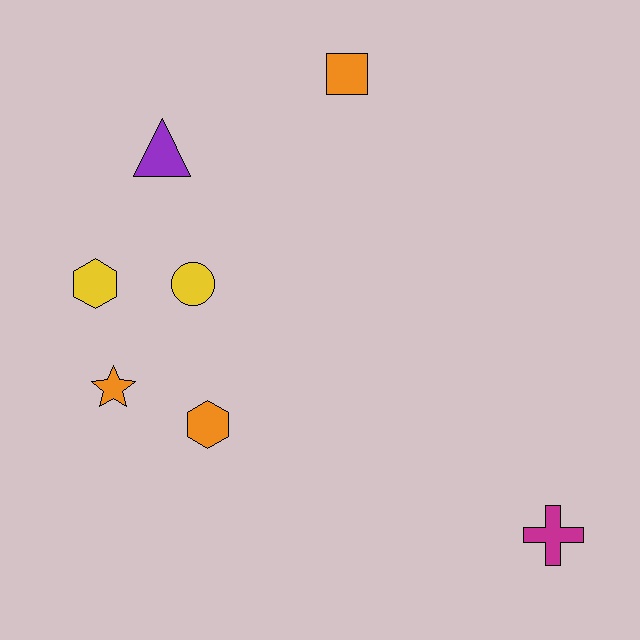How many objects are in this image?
There are 7 objects.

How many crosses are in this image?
There is 1 cross.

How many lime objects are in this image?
There are no lime objects.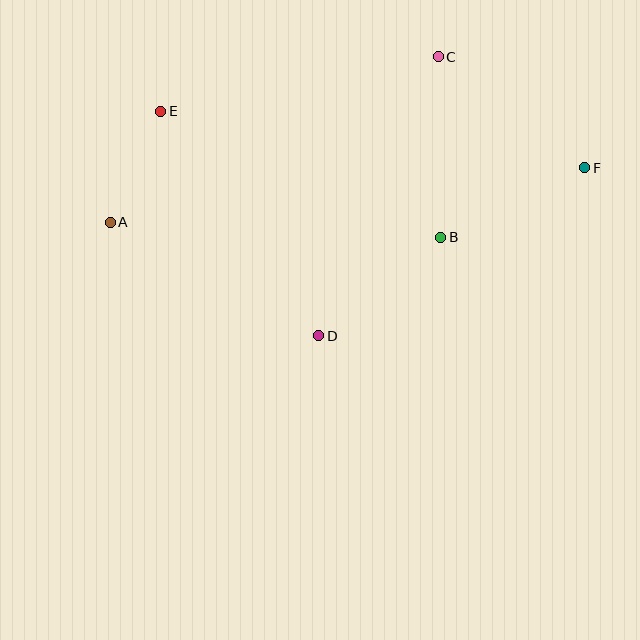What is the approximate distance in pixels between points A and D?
The distance between A and D is approximately 237 pixels.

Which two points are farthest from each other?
Points A and F are farthest from each other.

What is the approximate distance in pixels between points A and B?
The distance between A and B is approximately 331 pixels.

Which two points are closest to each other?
Points A and E are closest to each other.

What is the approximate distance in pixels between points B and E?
The distance between B and E is approximately 307 pixels.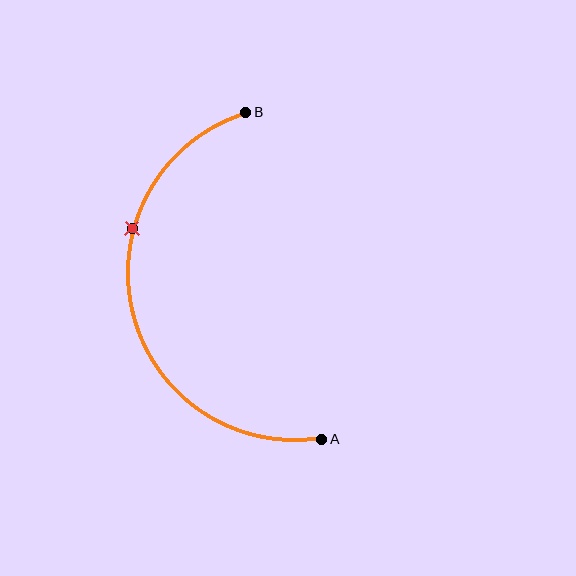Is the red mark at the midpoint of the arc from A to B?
No. The red mark lies on the arc but is closer to endpoint B. The arc midpoint would be at the point on the curve equidistant along the arc from both A and B.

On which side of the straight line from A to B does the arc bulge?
The arc bulges to the left of the straight line connecting A and B.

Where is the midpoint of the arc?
The arc midpoint is the point on the curve farthest from the straight line joining A and B. It sits to the left of that line.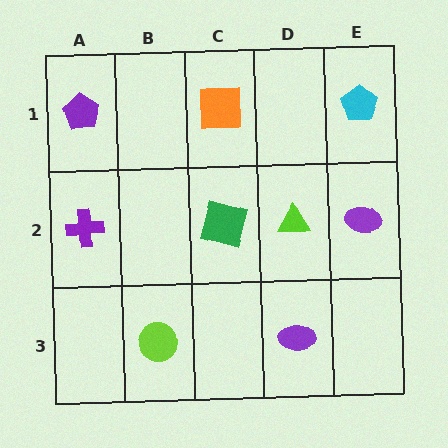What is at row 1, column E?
A cyan pentagon.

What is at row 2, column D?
A lime triangle.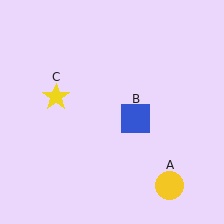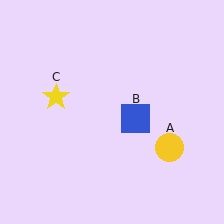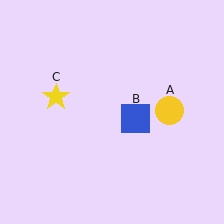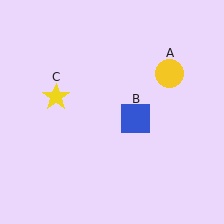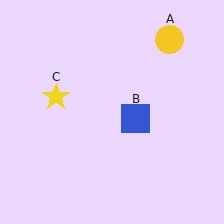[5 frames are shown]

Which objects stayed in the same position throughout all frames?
Blue square (object B) and yellow star (object C) remained stationary.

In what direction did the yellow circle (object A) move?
The yellow circle (object A) moved up.